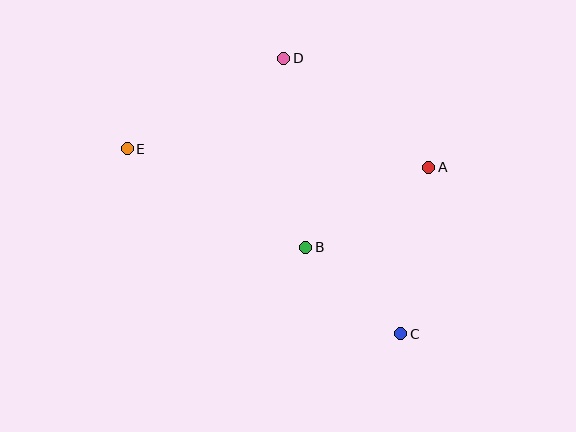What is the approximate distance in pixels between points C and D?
The distance between C and D is approximately 300 pixels.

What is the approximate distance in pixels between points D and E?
The distance between D and E is approximately 181 pixels.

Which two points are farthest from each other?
Points C and E are farthest from each other.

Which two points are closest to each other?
Points B and C are closest to each other.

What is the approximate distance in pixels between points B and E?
The distance between B and E is approximately 204 pixels.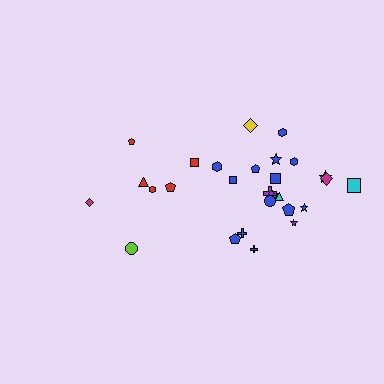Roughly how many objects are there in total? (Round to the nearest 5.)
Roughly 30 objects in total.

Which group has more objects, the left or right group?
The right group.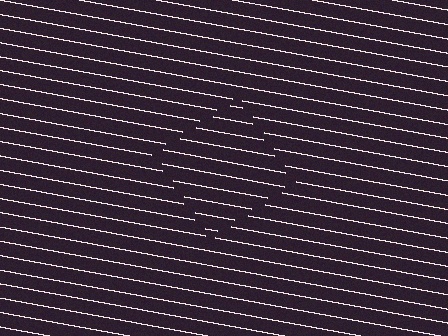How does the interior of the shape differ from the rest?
The interior of the shape contains the same grating, shifted by half a period — the contour is defined by the phase discontinuity where line-ends from the inner and outer gratings abut.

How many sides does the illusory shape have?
4 sides — the line-ends trace a square.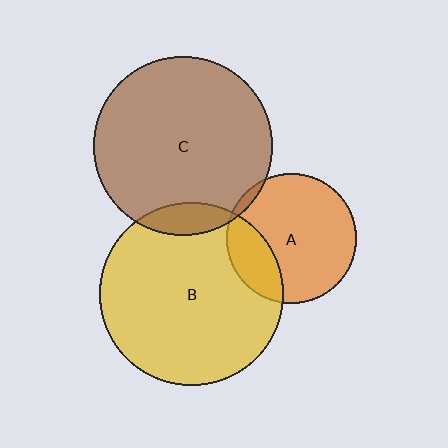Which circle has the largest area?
Circle B (yellow).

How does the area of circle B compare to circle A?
Approximately 2.0 times.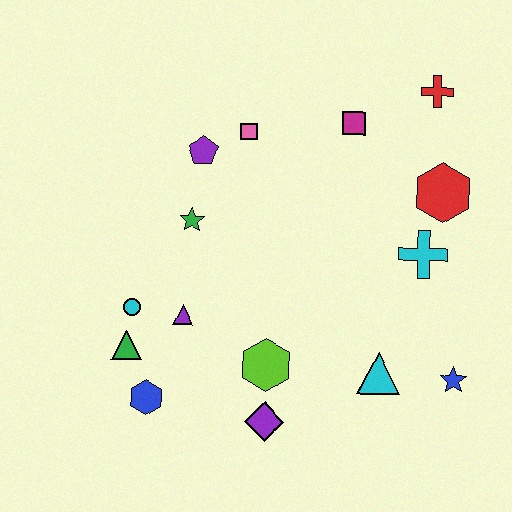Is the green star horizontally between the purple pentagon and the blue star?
No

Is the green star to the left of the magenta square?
Yes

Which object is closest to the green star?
The purple pentagon is closest to the green star.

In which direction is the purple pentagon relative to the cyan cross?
The purple pentagon is to the left of the cyan cross.